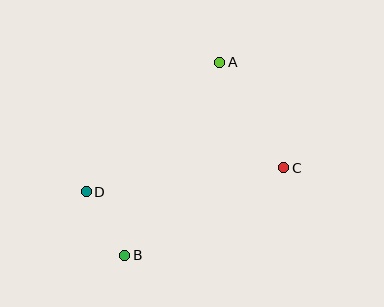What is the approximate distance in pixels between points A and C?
The distance between A and C is approximately 123 pixels.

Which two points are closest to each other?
Points B and D are closest to each other.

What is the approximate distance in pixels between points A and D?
The distance between A and D is approximately 186 pixels.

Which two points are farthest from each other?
Points A and B are farthest from each other.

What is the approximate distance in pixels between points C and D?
The distance between C and D is approximately 199 pixels.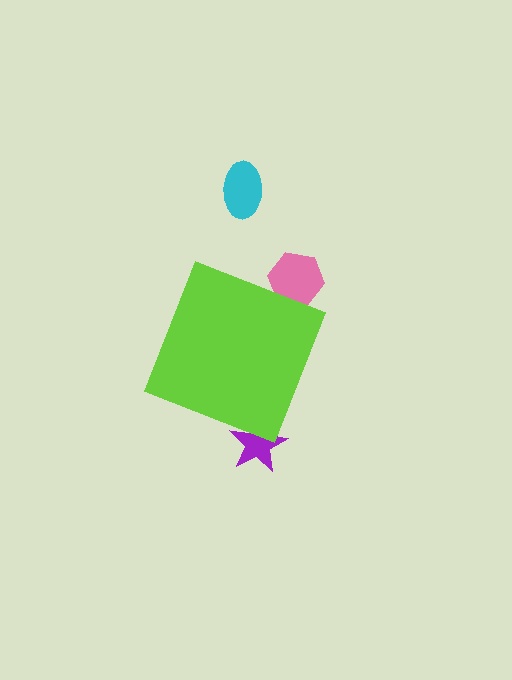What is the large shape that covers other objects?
A lime diamond.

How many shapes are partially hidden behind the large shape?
2 shapes are partially hidden.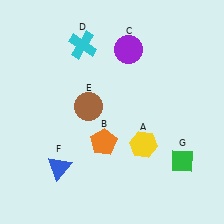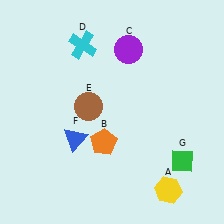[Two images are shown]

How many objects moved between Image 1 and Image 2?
2 objects moved between the two images.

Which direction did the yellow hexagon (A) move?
The yellow hexagon (A) moved down.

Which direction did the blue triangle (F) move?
The blue triangle (F) moved up.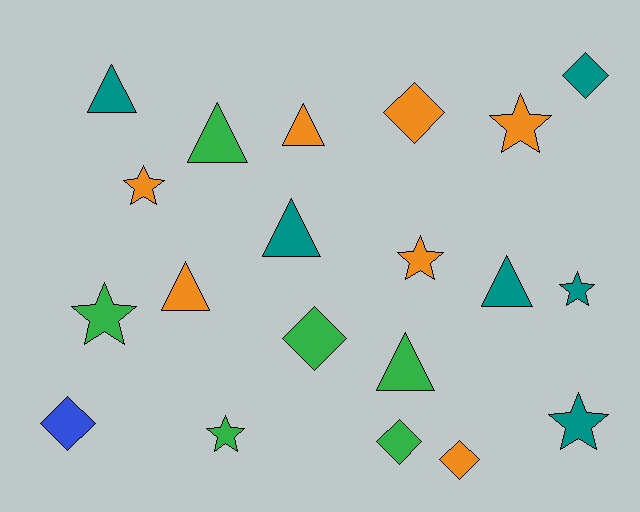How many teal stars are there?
There are 2 teal stars.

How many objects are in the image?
There are 20 objects.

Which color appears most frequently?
Orange, with 7 objects.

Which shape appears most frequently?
Star, with 7 objects.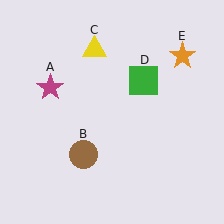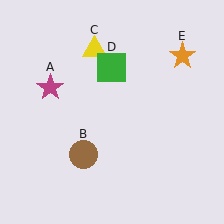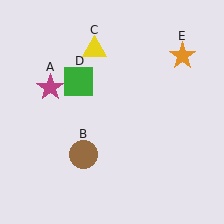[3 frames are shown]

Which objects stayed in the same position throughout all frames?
Magenta star (object A) and brown circle (object B) and yellow triangle (object C) and orange star (object E) remained stationary.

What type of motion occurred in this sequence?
The green square (object D) rotated counterclockwise around the center of the scene.